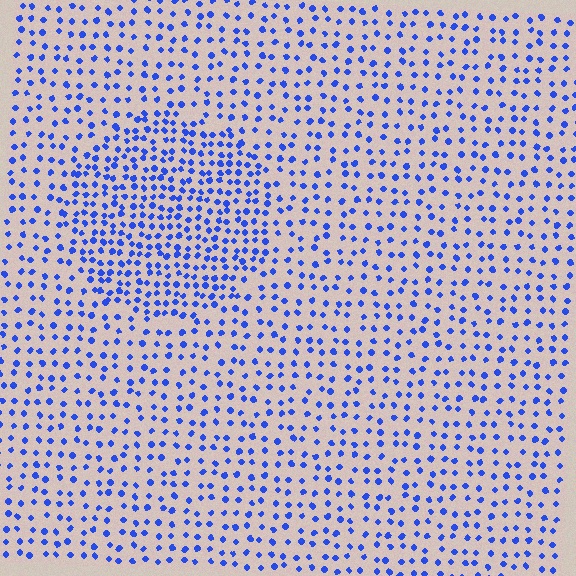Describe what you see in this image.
The image contains small blue elements arranged at two different densities. A circle-shaped region is visible where the elements are more densely packed than the surrounding area.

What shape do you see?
I see a circle.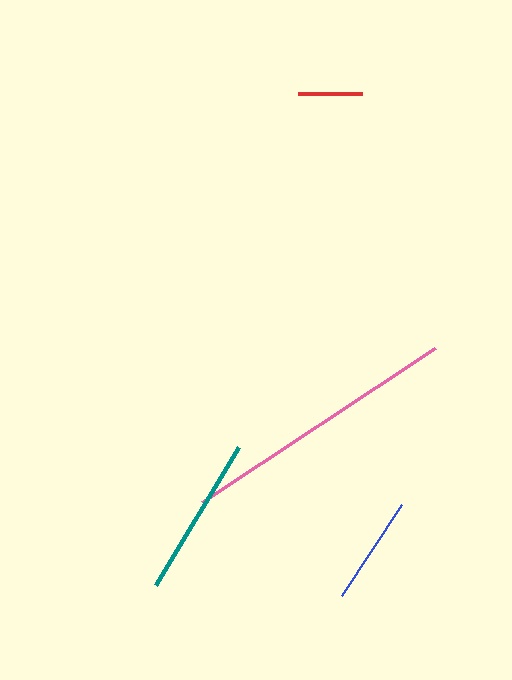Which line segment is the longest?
The pink line is the longest at approximately 279 pixels.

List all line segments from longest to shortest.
From longest to shortest: pink, teal, blue, red.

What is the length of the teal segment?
The teal segment is approximately 161 pixels long.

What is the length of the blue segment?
The blue segment is approximately 109 pixels long.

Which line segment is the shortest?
The red line is the shortest at approximately 64 pixels.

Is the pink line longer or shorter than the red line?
The pink line is longer than the red line.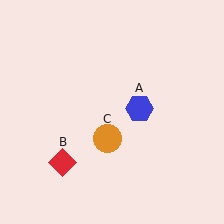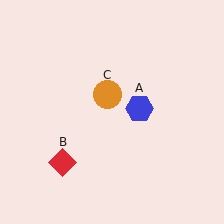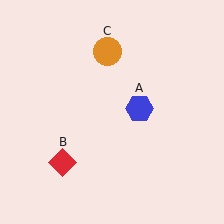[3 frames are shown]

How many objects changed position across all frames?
1 object changed position: orange circle (object C).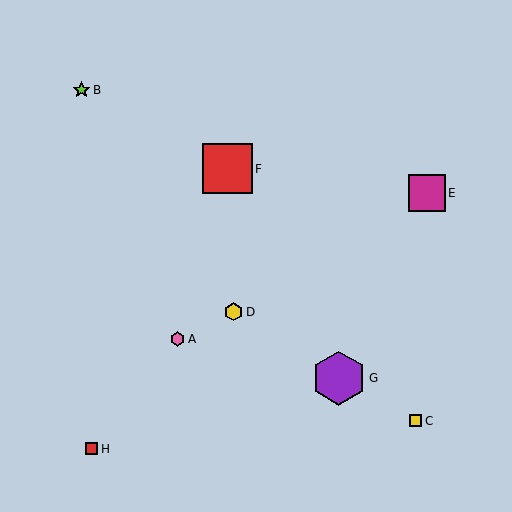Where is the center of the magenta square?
The center of the magenta square is at (427, 193).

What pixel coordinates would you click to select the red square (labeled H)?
Click at (92, 449) to select the red square H.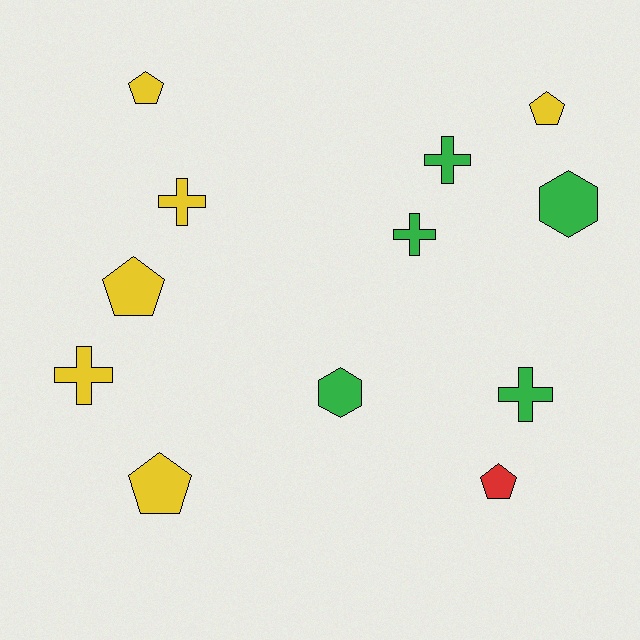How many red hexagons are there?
There are no red hexagons.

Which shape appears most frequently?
Pentagon, with 5 objects.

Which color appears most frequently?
Yellow, with 6 objects.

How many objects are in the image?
There are 12 objects.